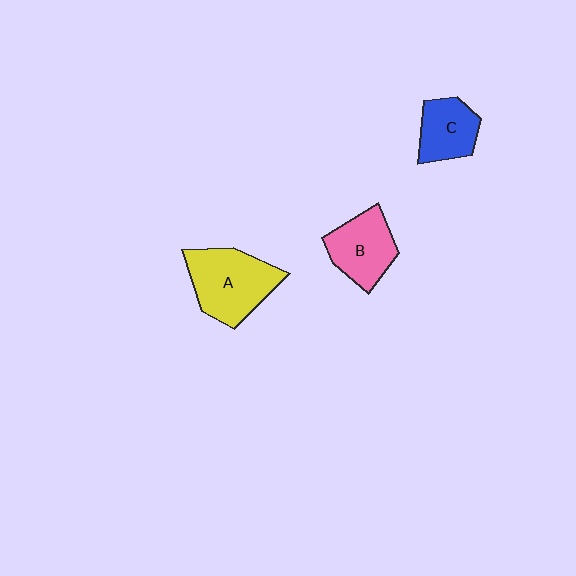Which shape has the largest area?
Shape A (yellow).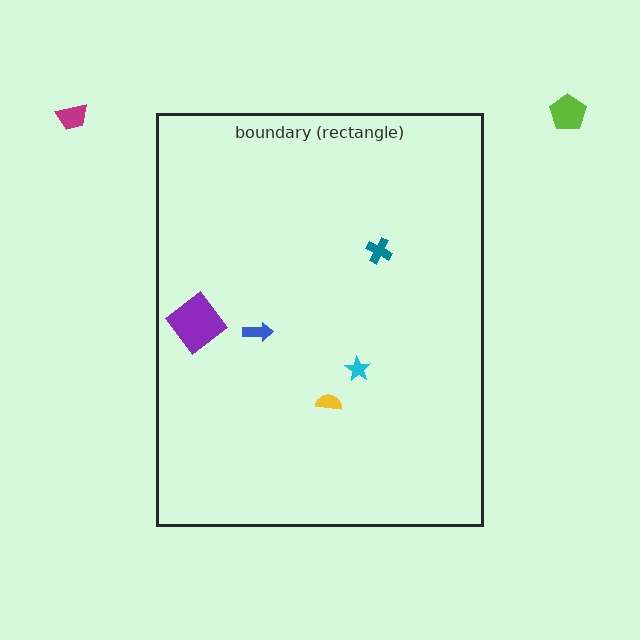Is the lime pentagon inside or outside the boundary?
Outside.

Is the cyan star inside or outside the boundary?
Inside.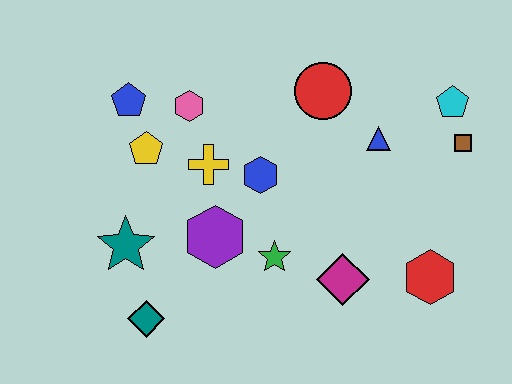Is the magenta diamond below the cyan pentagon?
Yes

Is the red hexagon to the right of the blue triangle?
Yes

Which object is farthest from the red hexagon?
The blue pentagon is farthest from the red hexagon.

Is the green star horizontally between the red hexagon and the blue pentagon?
Yes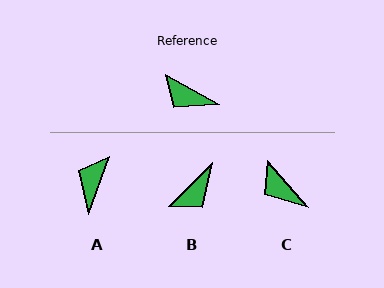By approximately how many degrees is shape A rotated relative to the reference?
Approximately 81 degrees clockwise.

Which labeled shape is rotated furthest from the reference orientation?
A, about 81 degrees away.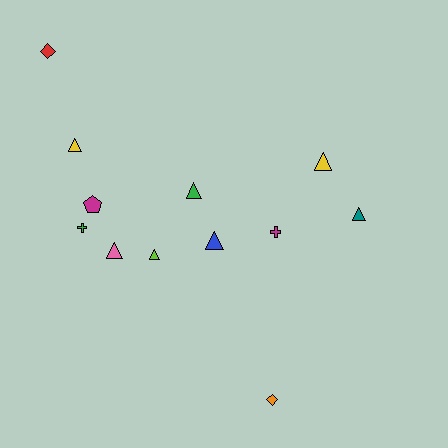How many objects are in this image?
There are 12 objects.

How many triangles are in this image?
There are 7 triangles.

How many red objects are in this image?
There is 1 red object.